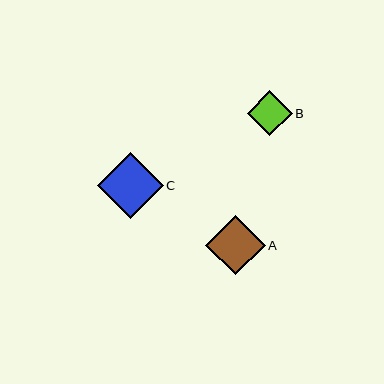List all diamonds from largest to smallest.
From largest to smallest: C, A, B.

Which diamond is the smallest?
Diamond B is the smallest with a size of approximately 45 pixels.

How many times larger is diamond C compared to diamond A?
Diamond C is approximately 1.1 times the size of diamond A.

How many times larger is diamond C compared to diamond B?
Diamond C is approximately 1.5 times the size of diamond B.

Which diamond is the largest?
Diamond C is the largest with a size of approximately 65 pixels.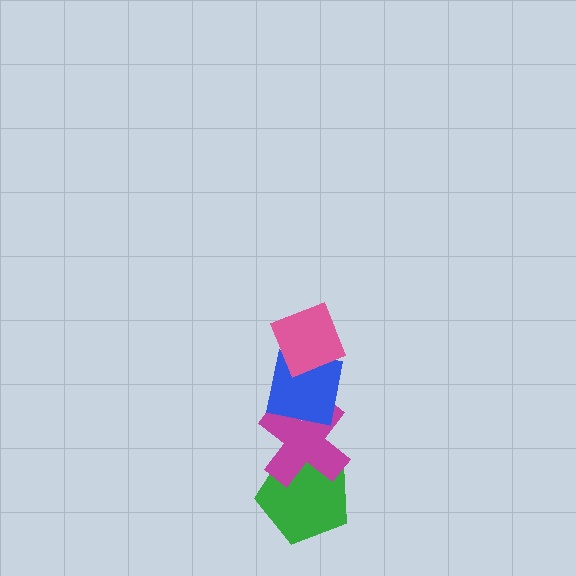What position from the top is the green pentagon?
The green pentagon is 4th from the top.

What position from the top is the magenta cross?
The magenta cross is 3rd from the top.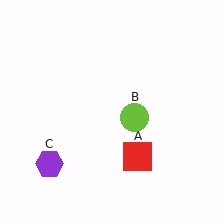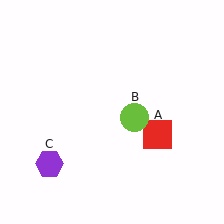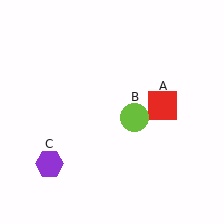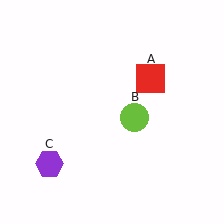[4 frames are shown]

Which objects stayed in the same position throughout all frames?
Lime circle (object B) and purple hexagon (object C) remained stationary.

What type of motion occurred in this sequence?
The red square (object A) rotated counterclockwise around the center of the scene.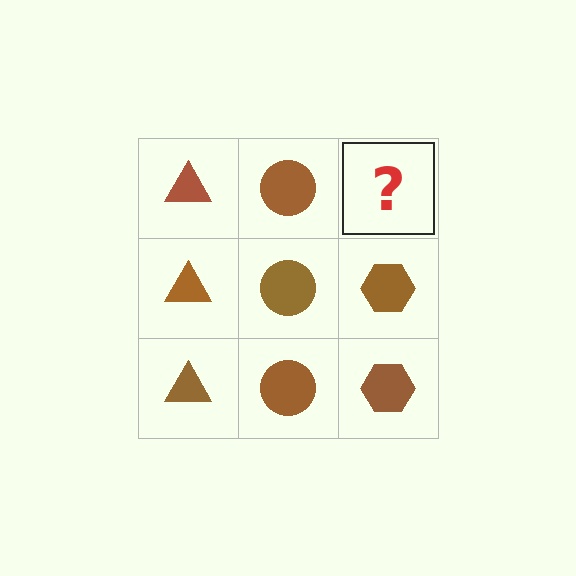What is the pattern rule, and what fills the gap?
The rule is that each column has a consistent shape. The gap should be filled with a brown hexagon.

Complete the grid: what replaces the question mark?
The question mark should be replaced with a brown hexagon.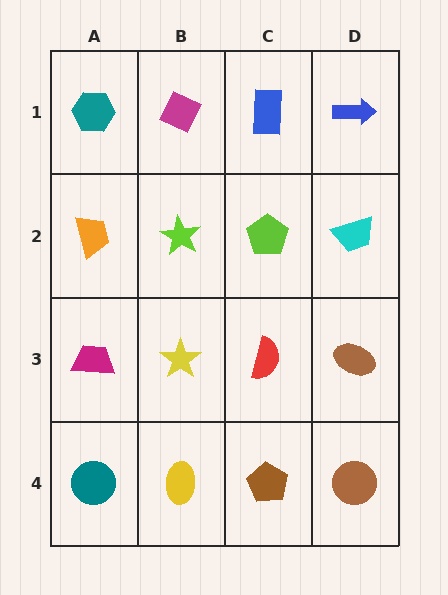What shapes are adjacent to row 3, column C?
A lime pentagon (row 2, column C), a brown pentagon (row 4, column C), a yellow star (row 3, column B), a brown ellipse (row 3, column D).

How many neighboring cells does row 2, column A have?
3.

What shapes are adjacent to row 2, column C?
A blue rectangle (row 1, column C), a red semicircle (row 3, column C), a lime star (row 2, column B), a cyan trapezoid (row 2, column D).